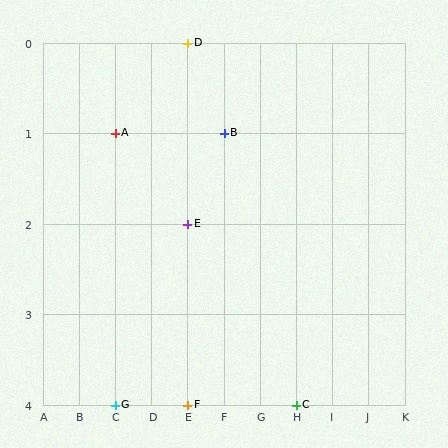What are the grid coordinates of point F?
Point F is at grid coordinates (E, 4).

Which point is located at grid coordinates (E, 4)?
Point F is at (E, 4).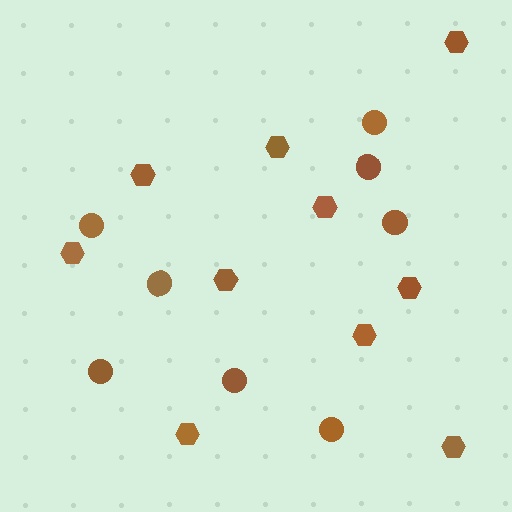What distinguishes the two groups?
There are 2 groups: one group of hexagons (10) and one group of circles (8).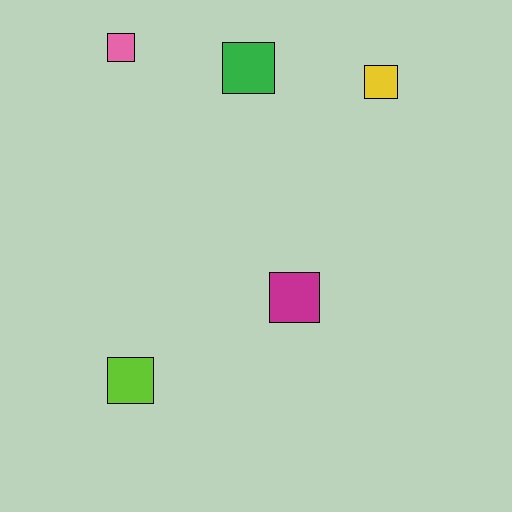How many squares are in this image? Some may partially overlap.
There are 5 squares.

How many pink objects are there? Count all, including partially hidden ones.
There is 1 pink object.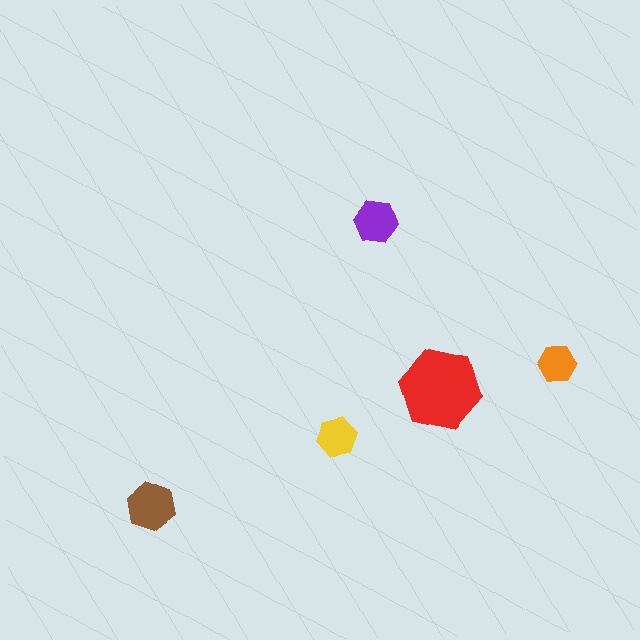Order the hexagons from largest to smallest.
the red one, the brown one, the purple one, the yellow one, the orange one.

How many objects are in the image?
There are 5 objects in the image.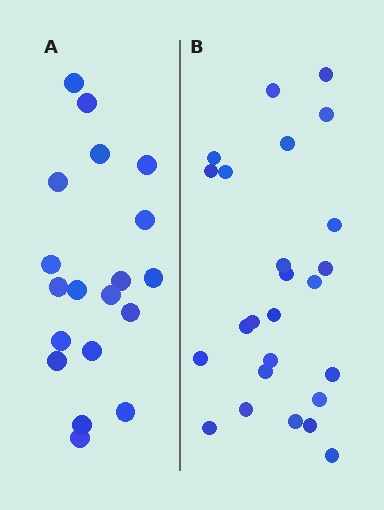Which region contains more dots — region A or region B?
Region B (the right region) has more dots.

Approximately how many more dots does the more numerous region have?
Region B has about 6 more dots than region A.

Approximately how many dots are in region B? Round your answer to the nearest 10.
About 20 dots. (The exact count is 25, which rounds to 20.)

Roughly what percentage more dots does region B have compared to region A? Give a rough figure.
About 30% more.